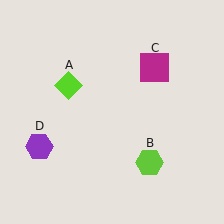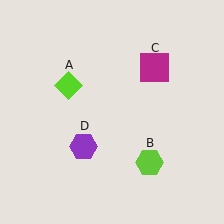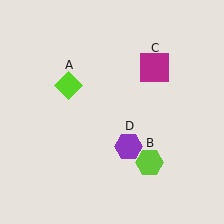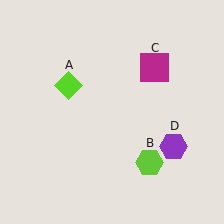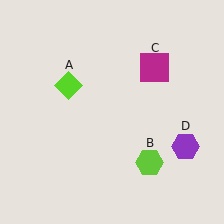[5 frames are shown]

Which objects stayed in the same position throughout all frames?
Lime diamond (object A) and lime hexagon (object B) and magenta square (object C) remained stationary.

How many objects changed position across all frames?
1 object changed position: purple hexagon (object D).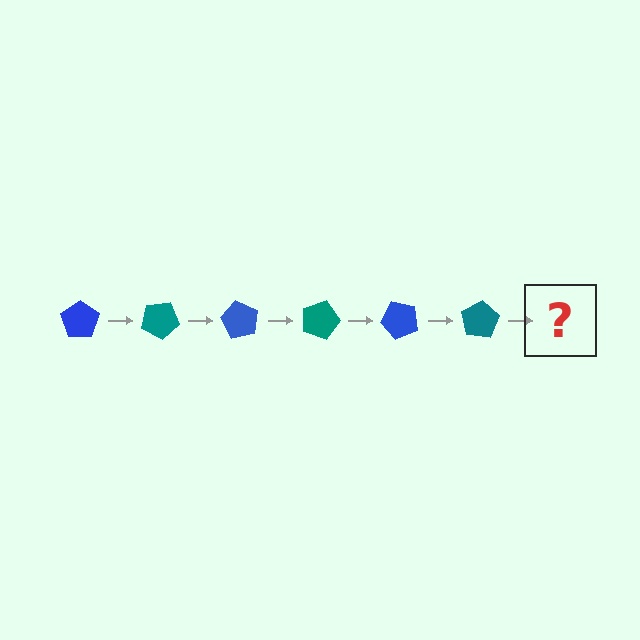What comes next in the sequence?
The next element should be a blue pentagon, rotated 180 degrees from the start.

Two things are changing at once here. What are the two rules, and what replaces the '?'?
The two rules are that it rotates 30 degrees each step and the color cycles through blue and teal. The '?' should be a blue pentagon, rotated 180 degrees from the start.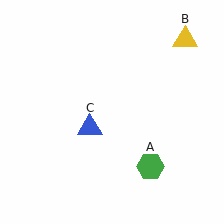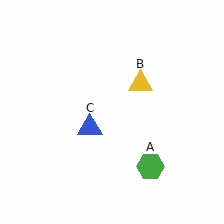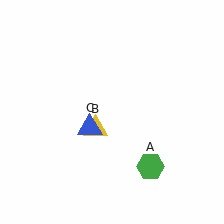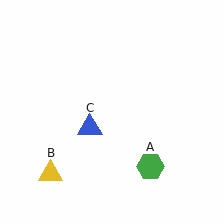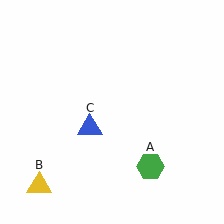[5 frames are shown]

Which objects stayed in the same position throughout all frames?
Green hexagon (object A) and blue triangle (object C) remained stationary.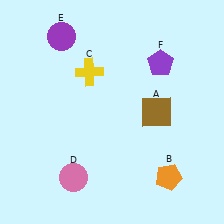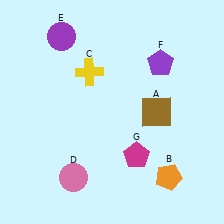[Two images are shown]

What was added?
A magenta pentagon (G) was added in Image 2.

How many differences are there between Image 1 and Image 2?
There is 1 difference between the two images.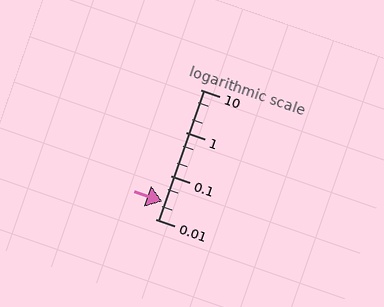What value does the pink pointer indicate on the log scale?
The pointer indicates approximately 0.026.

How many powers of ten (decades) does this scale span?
The scale spans 3 decades, from 0.01 to 10.